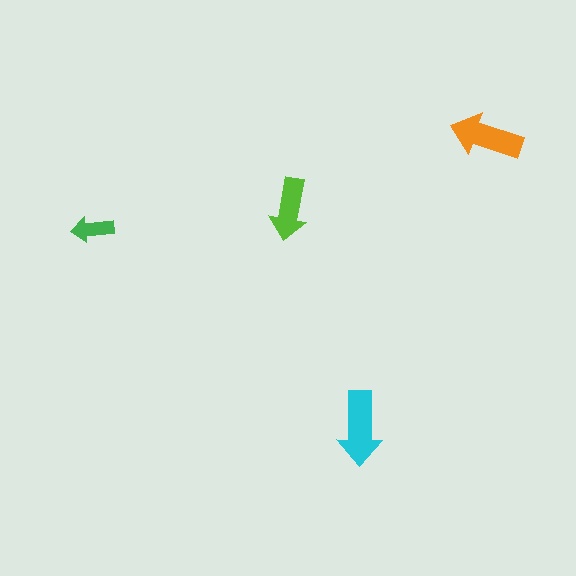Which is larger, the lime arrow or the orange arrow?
The orange one.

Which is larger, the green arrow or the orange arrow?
The orange one.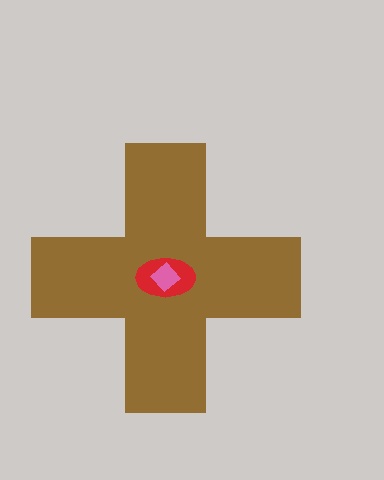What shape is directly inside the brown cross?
The red ellipse.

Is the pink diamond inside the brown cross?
Yes.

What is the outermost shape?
The brown cross.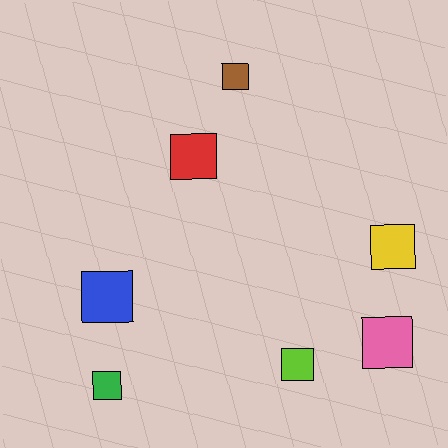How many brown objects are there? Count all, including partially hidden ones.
There is 1 brown object.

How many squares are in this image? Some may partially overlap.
There are 7 squares.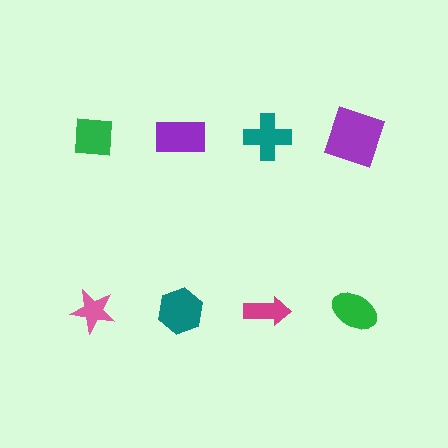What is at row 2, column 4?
A green ellipse.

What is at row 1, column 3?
A teal cross.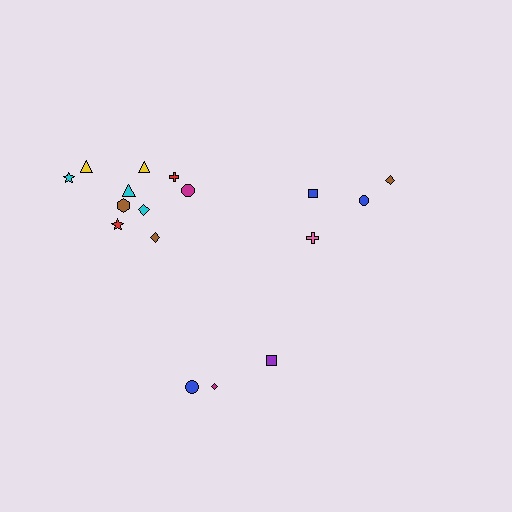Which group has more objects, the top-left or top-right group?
The top-left group.